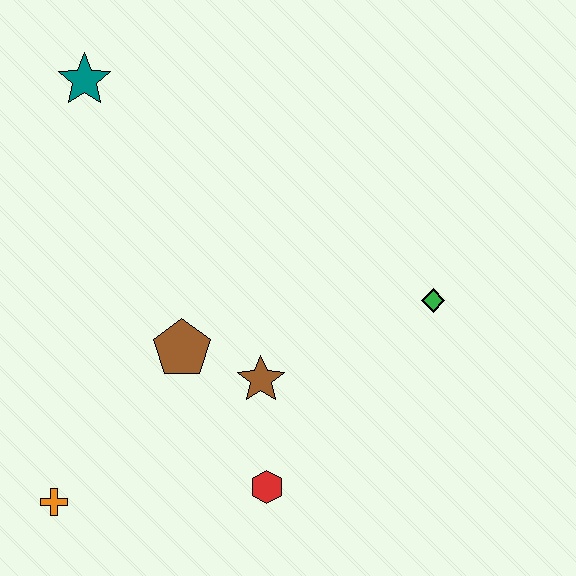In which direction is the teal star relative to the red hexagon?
The teal star is above the red hexagon.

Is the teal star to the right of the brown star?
No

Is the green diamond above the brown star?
Yes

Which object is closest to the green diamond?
The brown star is closest to the green diamond.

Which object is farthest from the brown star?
The teal star is farthest from the brown star.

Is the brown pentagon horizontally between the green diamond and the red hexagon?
No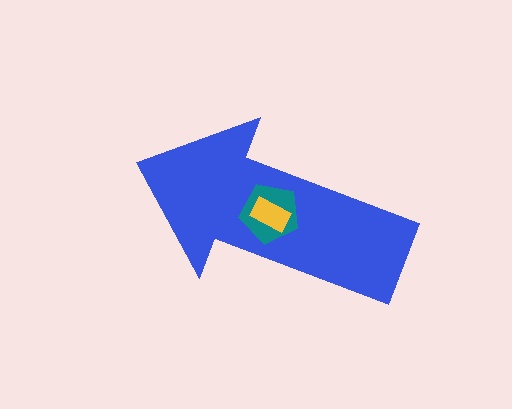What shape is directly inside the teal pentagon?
The yellow rectangle.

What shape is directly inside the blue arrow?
The teal pentagon.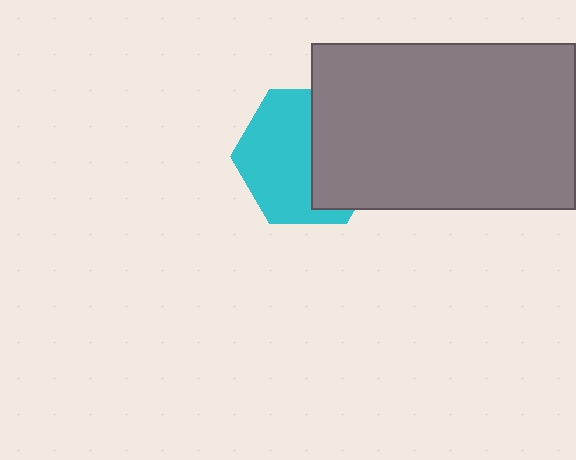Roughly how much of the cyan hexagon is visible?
About half of it is visible (roughly 57%).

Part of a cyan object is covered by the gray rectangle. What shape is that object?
It is a hexagon.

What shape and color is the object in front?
The object in front is a gray rectangle.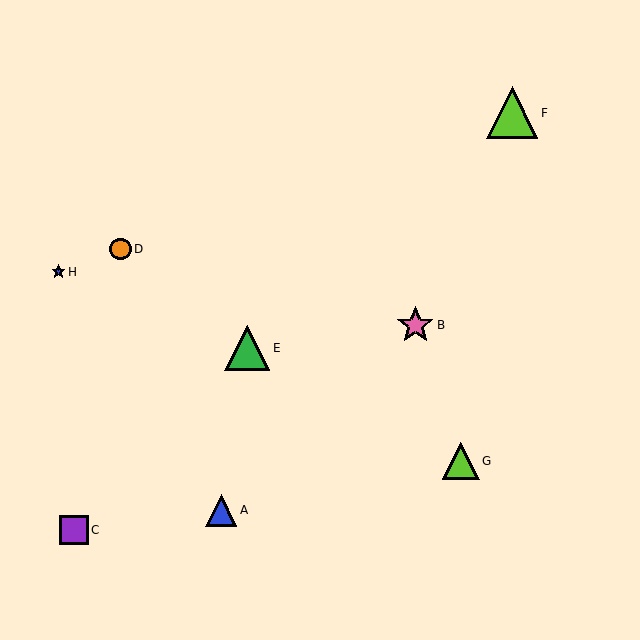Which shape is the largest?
The lime triangle (labeled F) is the largest.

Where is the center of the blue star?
The center of the blue star is at (58, 272).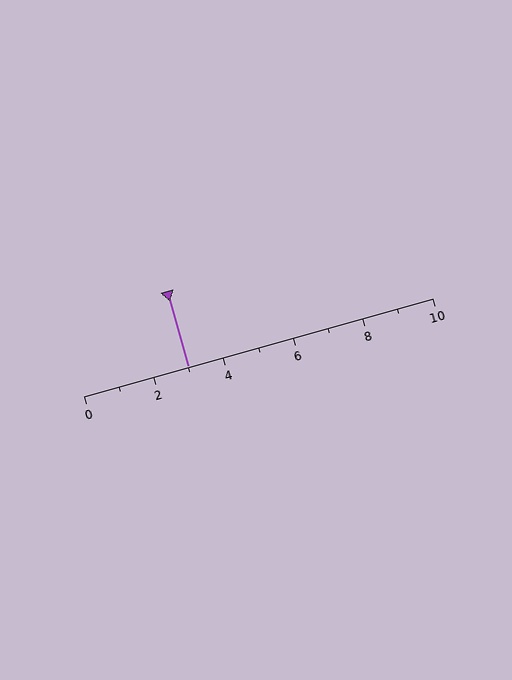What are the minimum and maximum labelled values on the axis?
The axis runs from 0 to 10.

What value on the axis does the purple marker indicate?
The marker indicates approximately 3.